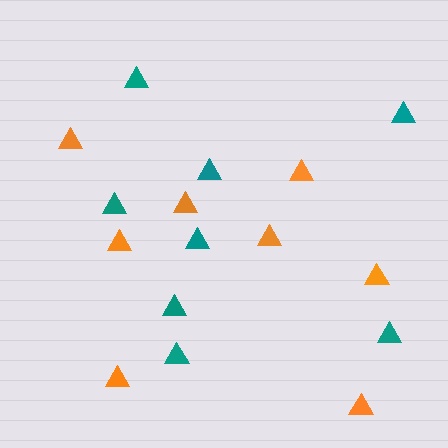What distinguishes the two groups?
There are 2 groups: one group of teal triangles (8) and one group of orange triangles (8).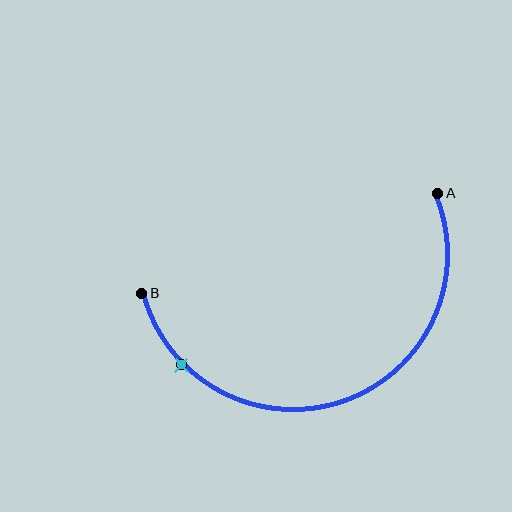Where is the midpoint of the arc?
The arc midpoint is the point on the curve farthest from the straight line joining A and B. It sits below that line.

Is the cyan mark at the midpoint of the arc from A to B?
No. The cyan mark lies on the arc but is closer to endpoint B. The arc midpoint would be at the point on the curve equidistant along the arc from both A and B.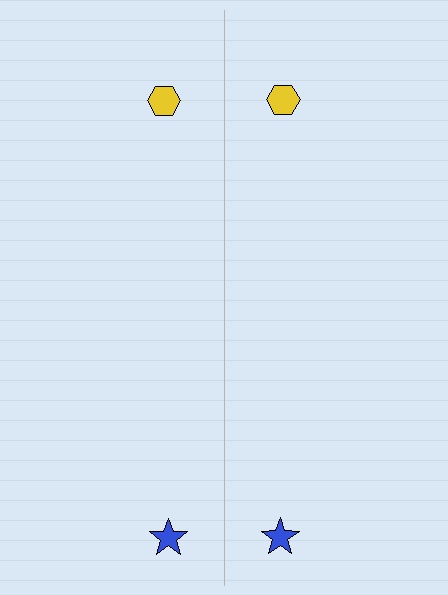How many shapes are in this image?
There are 4 shapes in this image.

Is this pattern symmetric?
Yes, this pattern has bilateral (reflection) symmetry.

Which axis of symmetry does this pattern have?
The pattern has a vertical axis of symmetry running through the center of the image.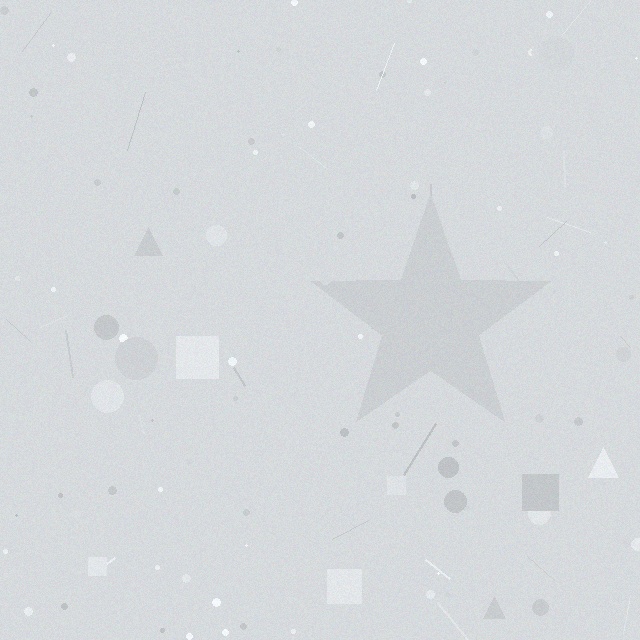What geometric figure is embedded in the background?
A star is embedded in the background.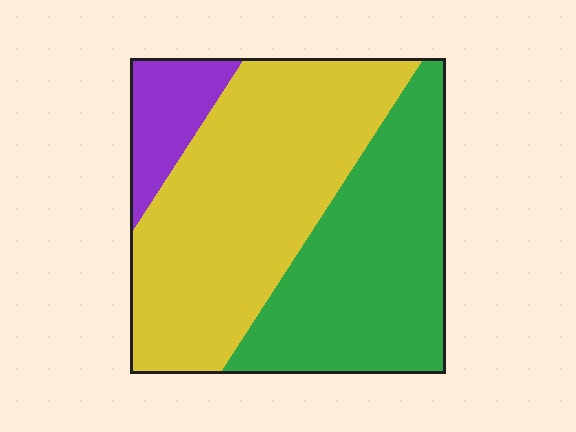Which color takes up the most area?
Yellow, at roughly 50%.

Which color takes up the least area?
Purple, at roughly 10%.